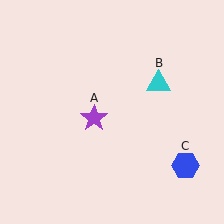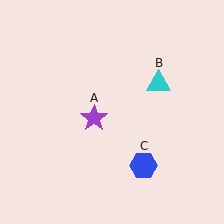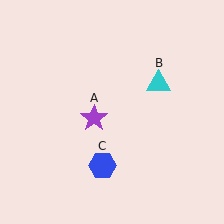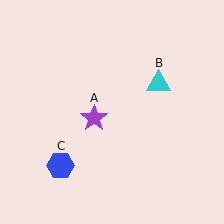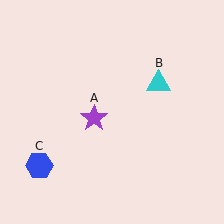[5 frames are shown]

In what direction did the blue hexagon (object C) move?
The blue hexagon (object C) moved left.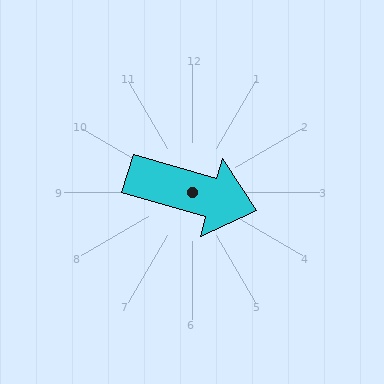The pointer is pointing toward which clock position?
Roughly 4 o'clock.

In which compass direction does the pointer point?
East.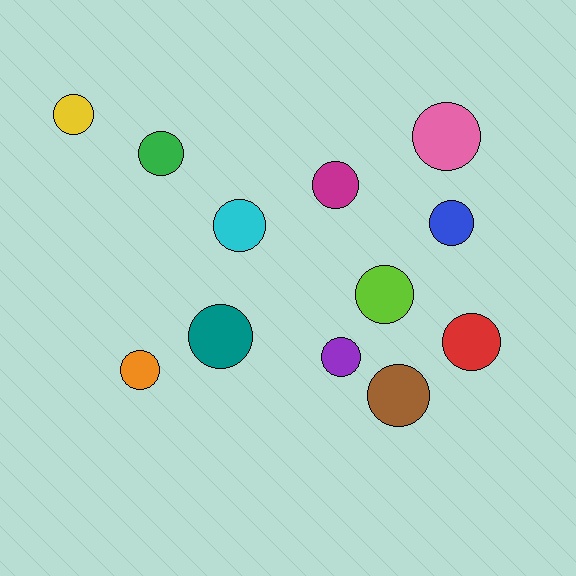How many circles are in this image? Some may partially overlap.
There are 12 circles.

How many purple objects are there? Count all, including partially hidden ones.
There is 1 purple object.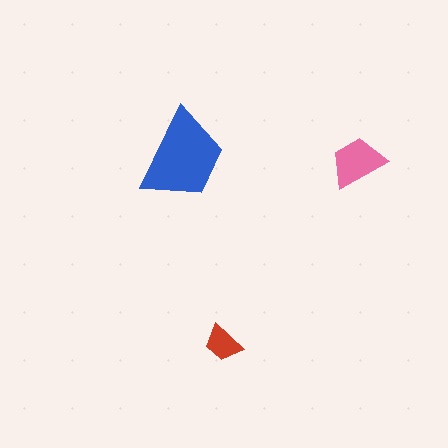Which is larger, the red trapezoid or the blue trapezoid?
The blue one.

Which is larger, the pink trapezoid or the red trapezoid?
The pink one.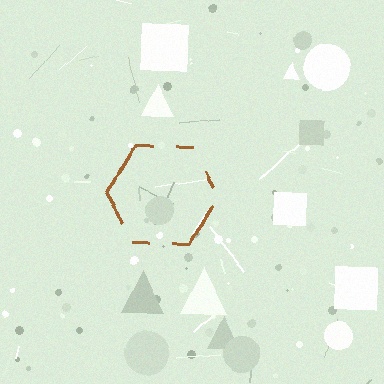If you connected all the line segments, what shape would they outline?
They would outline a hexagon.